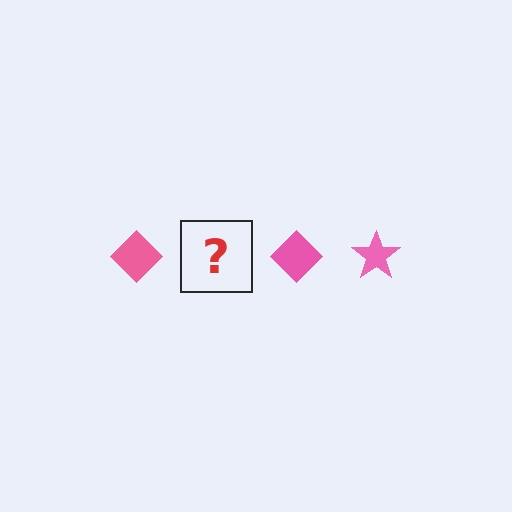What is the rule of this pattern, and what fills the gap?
The rule is that the pattern cycles through diamond, star shapes in pink. The gap should be filled with a pink star.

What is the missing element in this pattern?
The missing element is a pink star.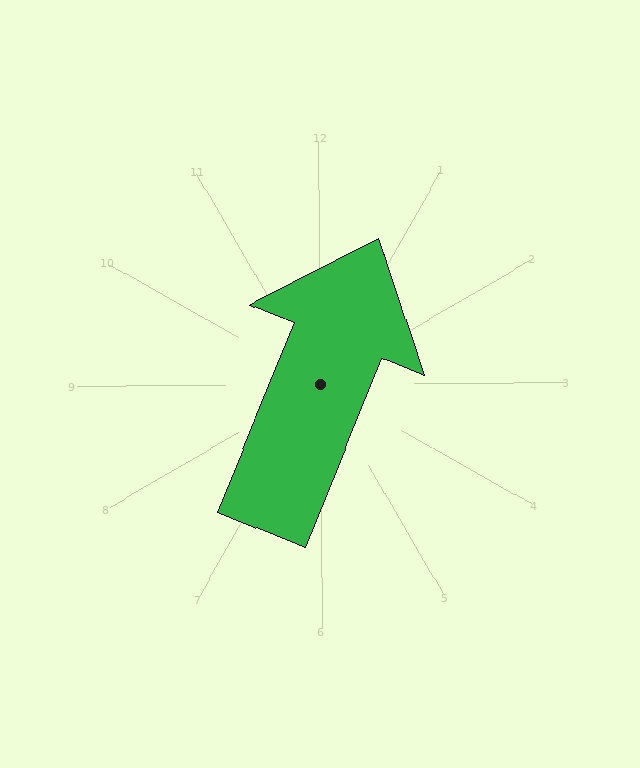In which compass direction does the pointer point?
North.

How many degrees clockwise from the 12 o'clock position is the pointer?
Approximately 22 degrees.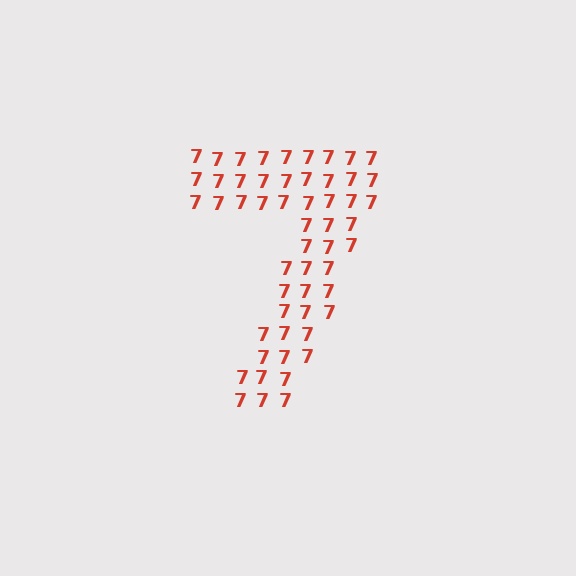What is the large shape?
The large shape is the digit 7.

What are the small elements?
The small elements are digit 7's.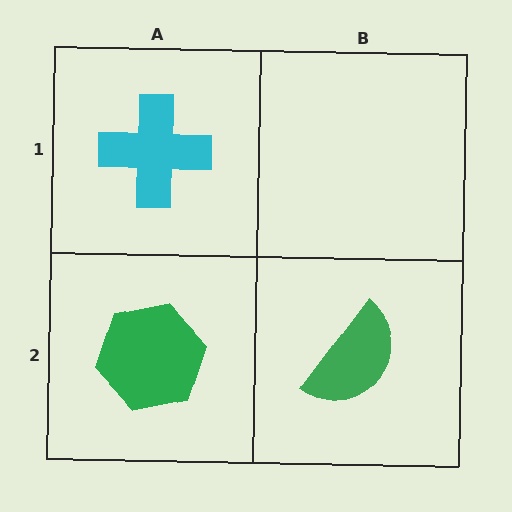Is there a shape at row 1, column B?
No, that cell is empty.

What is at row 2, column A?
A green hexagon.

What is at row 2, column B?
A green semicircle.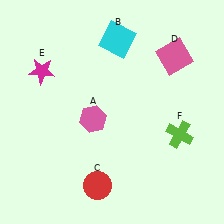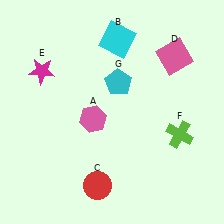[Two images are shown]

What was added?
A cyan pentagon (G) was added in Image 2.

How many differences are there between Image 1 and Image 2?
There is 1 difference between the two images.